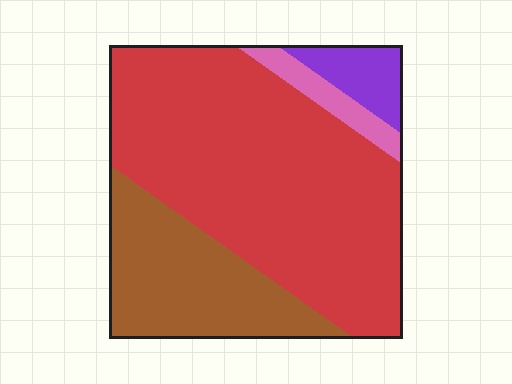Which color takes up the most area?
Red, at roughly 65%.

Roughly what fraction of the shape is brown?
Brown takes up about one quarter (1/4) of the shape.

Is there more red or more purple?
Red.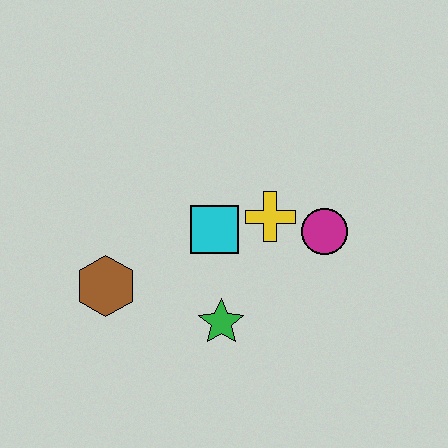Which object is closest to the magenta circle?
The yellow cross is closest to the magenta circle.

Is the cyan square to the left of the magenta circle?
Yes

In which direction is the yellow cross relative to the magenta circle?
The yellow cross is to the left of the magenta circle.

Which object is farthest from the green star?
The magenta circle is farthest from the green star.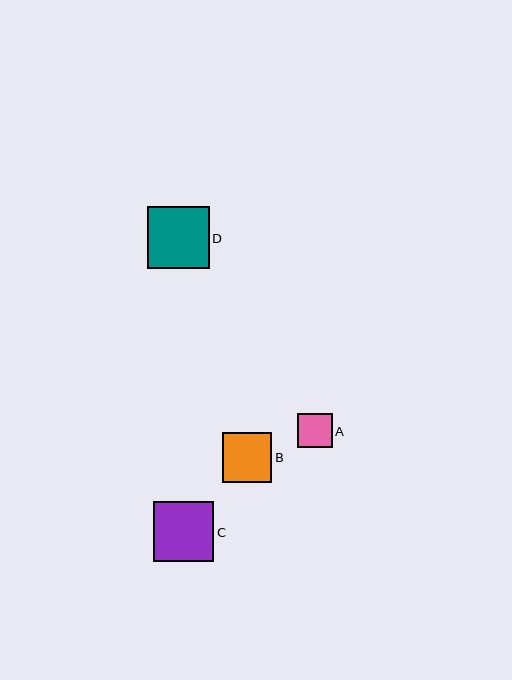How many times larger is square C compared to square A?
Square C is approximately 1.7 times the size of square A.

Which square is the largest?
Square D is the largest with a size of approximately 62 pixels.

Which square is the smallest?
Square A is the smallest with a size of approximately 34 pixels.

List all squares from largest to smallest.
From largest to smallest: D, C, B, A.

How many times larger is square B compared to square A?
Square B is approximately 1.4 times the size of square A.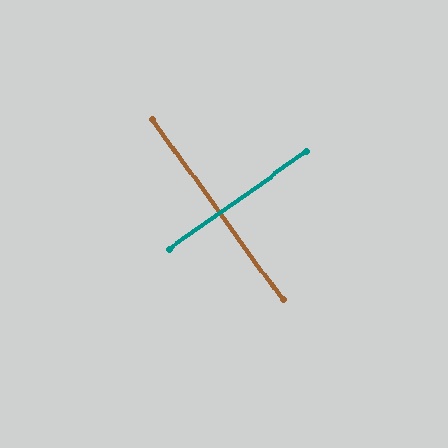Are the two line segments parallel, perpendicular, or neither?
Perpendicular — they meet at approximately 89°.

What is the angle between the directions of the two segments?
Approximately 89 degrees.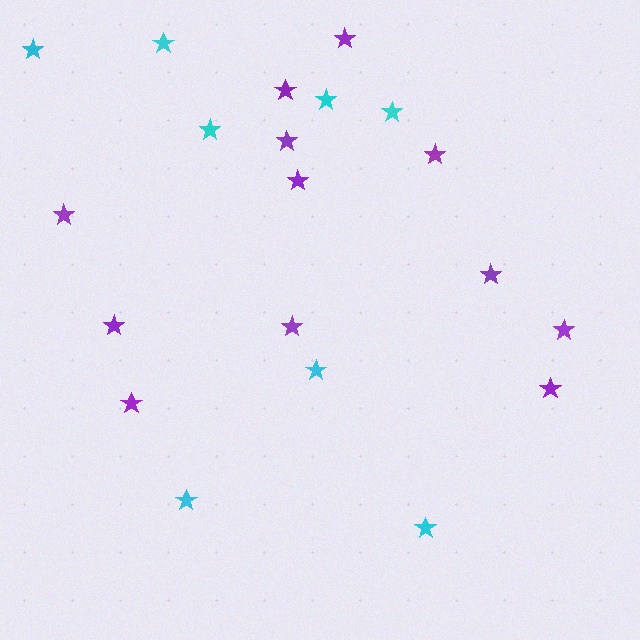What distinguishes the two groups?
There are 2 groups: one group of purple stars (12) and one group of cyan stars (8).